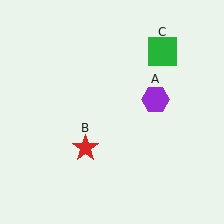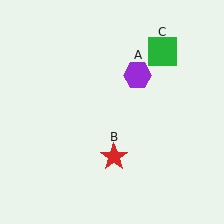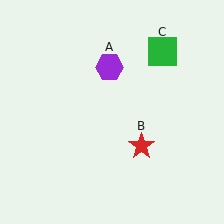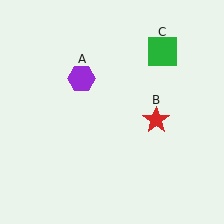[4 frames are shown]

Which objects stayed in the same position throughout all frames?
Green square (object C) remained stationary.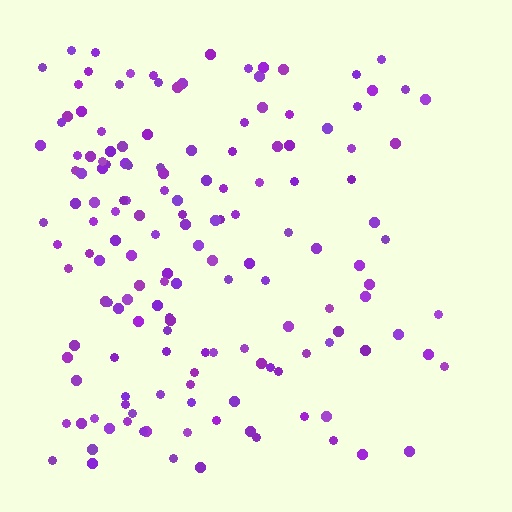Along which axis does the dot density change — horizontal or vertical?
Horizontal.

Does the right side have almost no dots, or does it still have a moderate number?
Still a moderate number, just noticeably fewer than the left.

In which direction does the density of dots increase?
From right to left, with the left side densest.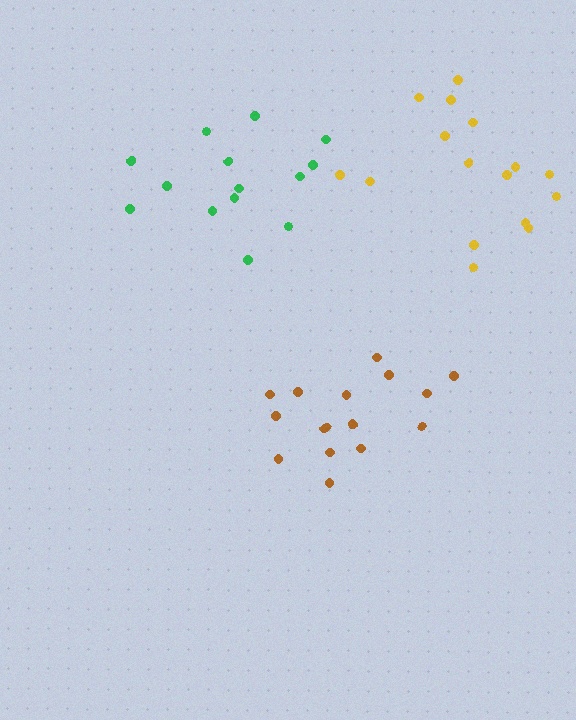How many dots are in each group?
Group 1: 16 dots, Group 2: 14 dots, Group 3: 16 dots (46 total).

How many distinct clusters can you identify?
There are 3 distinct clusters.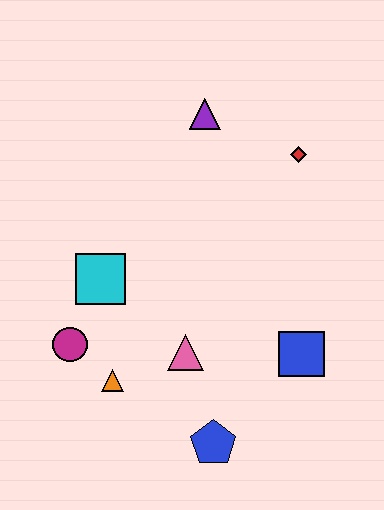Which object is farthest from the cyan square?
The red diamond is farthest from the cyan square.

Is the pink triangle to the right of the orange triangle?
Yes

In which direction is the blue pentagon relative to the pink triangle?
The blue pentagon is below the pink triangle.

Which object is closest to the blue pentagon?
The pink triangle is closest to the blue pentagon.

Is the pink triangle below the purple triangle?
Yes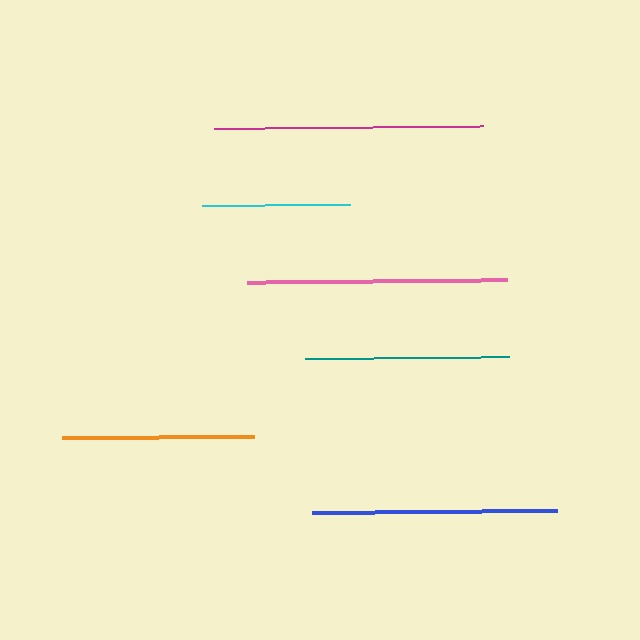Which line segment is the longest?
The magenta line is the longest at approximately 270 pixels.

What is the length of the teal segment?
The teal segment is approximately 204 pixels long.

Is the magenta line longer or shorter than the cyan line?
The magenta line is longer than the cyan line.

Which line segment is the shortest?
The cyan line is the shortest at approximately 148 pixels.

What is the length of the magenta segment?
The magenta segment is approximately 270 pixels long.